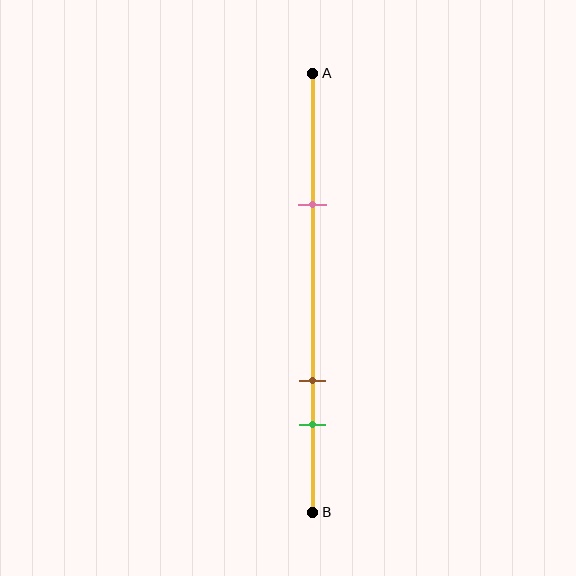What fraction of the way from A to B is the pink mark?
The pink mark is approximately 30% (0.3) of the way from A to B.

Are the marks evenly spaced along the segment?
No, the marks are not evenly spaced.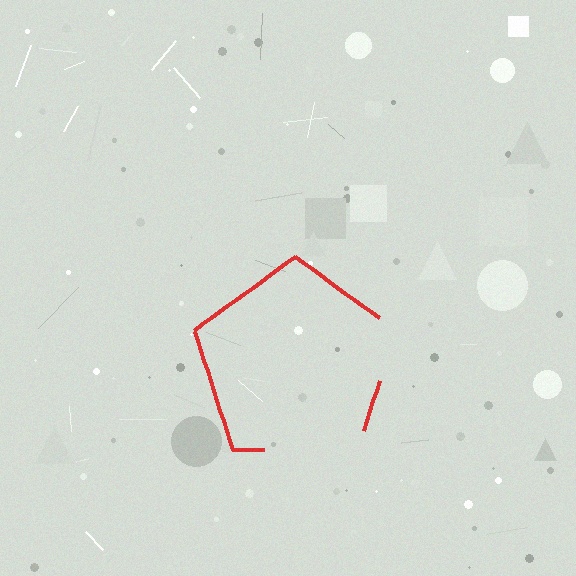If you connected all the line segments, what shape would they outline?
They would outline a pentagon.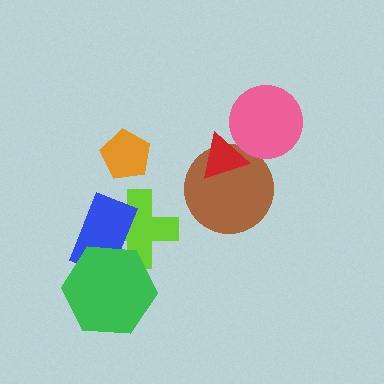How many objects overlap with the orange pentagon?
0 objects overlap with the orange pentagon.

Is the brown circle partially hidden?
Yes, it is partially covered by another shape.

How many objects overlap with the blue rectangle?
2 objects overlap with the blue rectangle.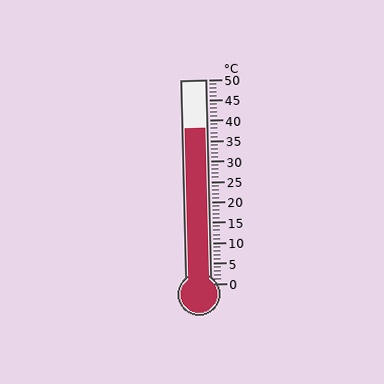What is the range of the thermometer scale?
The thermometer scale ranges from 0°C to 50°C.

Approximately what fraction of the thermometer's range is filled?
The thermometer is filled to approximately 75% of its range.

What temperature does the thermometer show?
The thermometer shows approximately 38°C.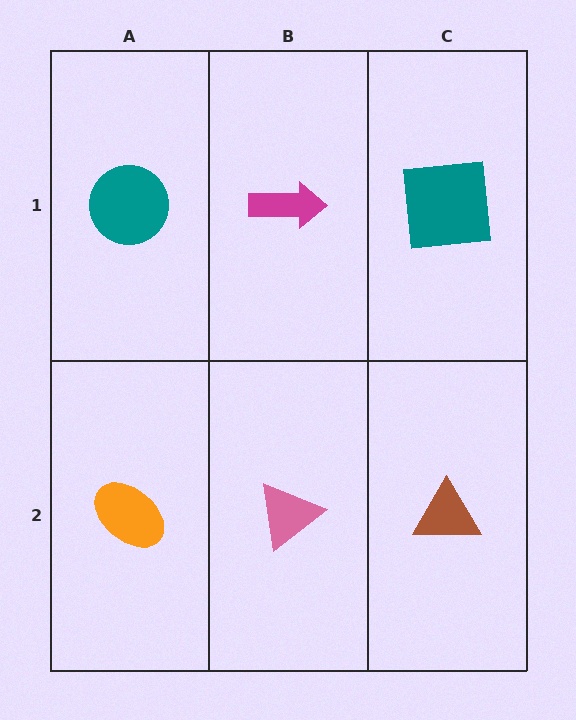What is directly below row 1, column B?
A pink triangle.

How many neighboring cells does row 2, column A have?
2.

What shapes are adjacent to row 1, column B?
A pink triangle (row 2, column B), a teal circle (row 1, column A), a teal square (row 1, column C).